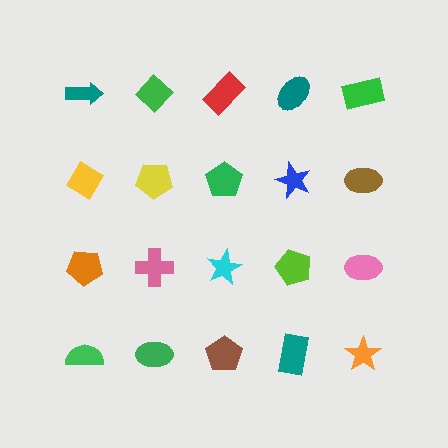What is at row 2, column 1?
A yellow diamond.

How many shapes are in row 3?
5 shapes.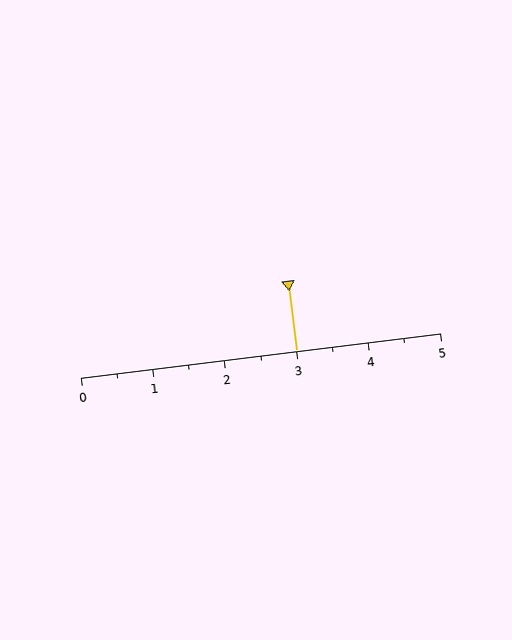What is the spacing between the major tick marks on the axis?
The major ticks are spaced 1 apart.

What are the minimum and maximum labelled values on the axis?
The axis runs from 0 to 5.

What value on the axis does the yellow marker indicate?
The marker indicates approximately 3.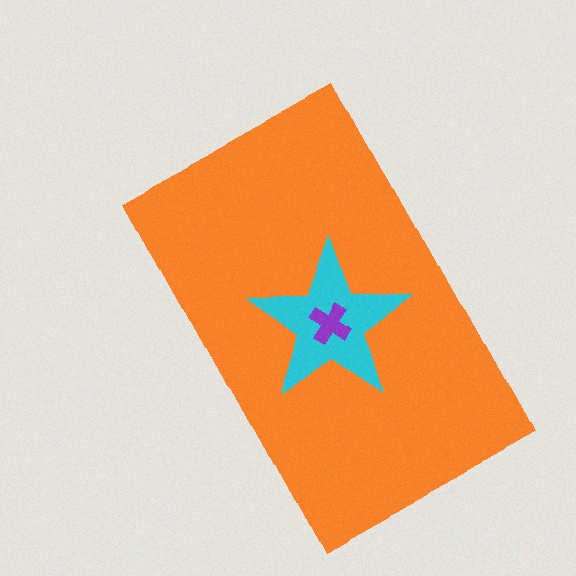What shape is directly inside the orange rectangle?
The cyan star.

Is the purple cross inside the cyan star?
Yes.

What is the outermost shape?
The orange rectangle.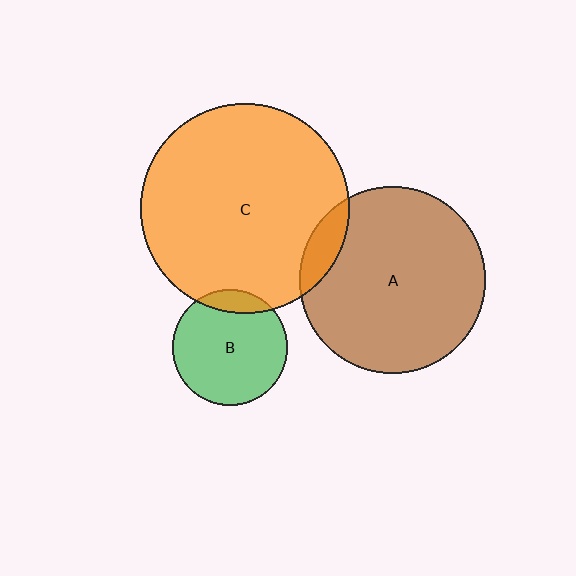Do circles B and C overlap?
Yes.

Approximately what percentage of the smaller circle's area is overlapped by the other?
Approximately 10%.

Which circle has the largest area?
Circle C (orange).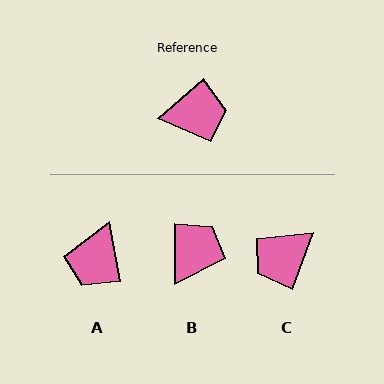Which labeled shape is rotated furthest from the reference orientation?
C, about 151 degrees away.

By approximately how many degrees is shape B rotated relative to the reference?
Approximately 49 degrees counter-clockwise.